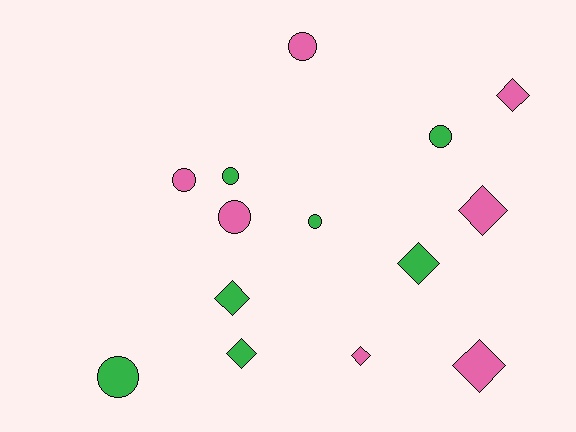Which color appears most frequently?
Green, with 7 objects.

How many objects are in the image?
There are 14 objects.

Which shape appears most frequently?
Circle, with 7 objects.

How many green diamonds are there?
There are 3 green diamonds.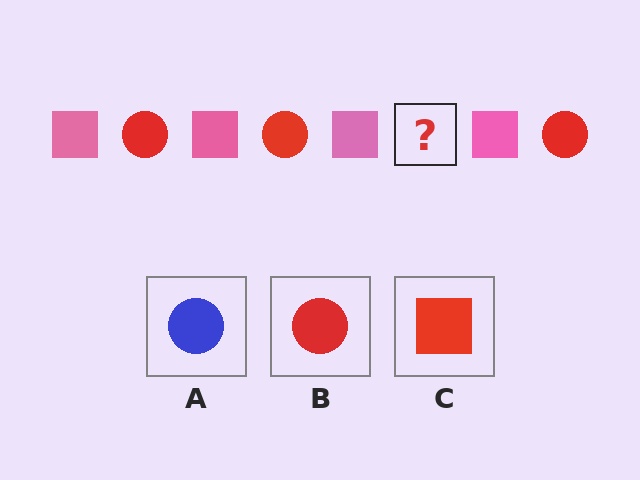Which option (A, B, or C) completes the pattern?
B.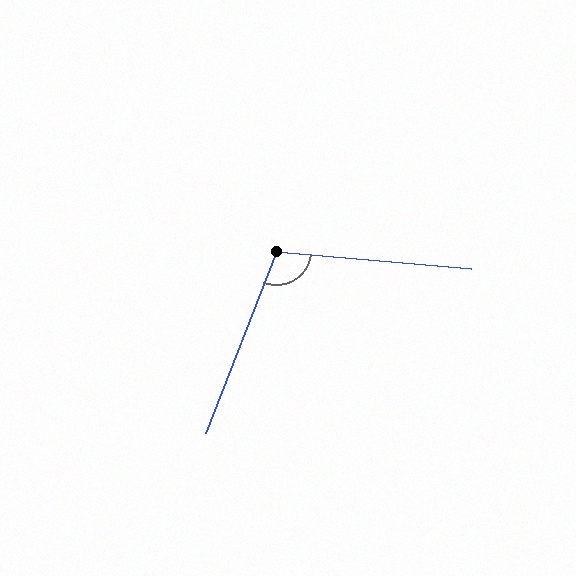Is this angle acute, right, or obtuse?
It is obtuse.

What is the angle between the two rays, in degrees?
Approximately 106 degrees.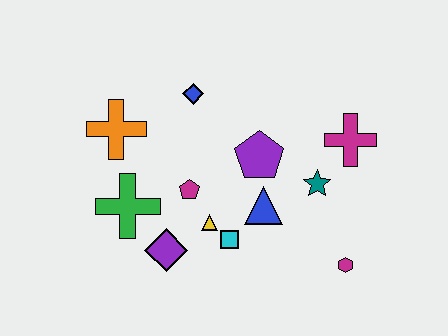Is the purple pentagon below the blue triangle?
No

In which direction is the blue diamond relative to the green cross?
The blue diamond is above the green cross.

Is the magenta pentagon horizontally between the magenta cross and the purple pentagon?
No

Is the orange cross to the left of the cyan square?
Yes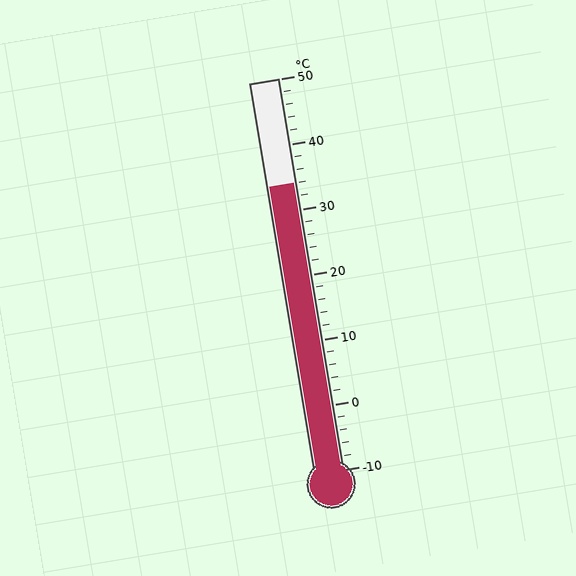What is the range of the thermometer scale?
The thermometer scale ranges from -10°C to 50°C.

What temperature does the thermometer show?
The thermometer shows approximately 34°C.